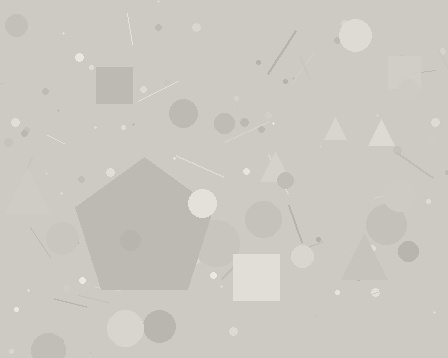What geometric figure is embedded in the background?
A pentagon is embedded in the background.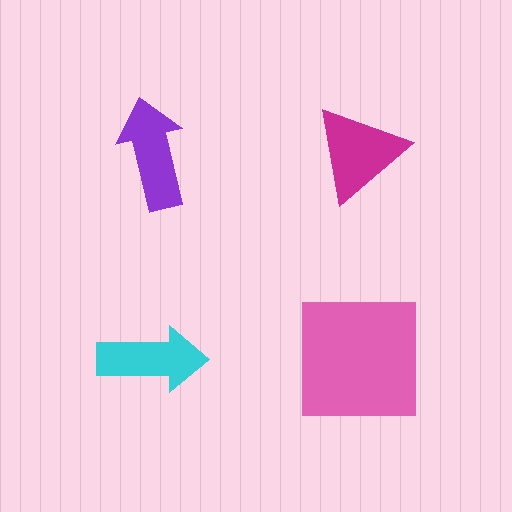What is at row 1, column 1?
A purple arrow.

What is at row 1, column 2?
A magenta triangle.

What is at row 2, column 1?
A cyan arrow.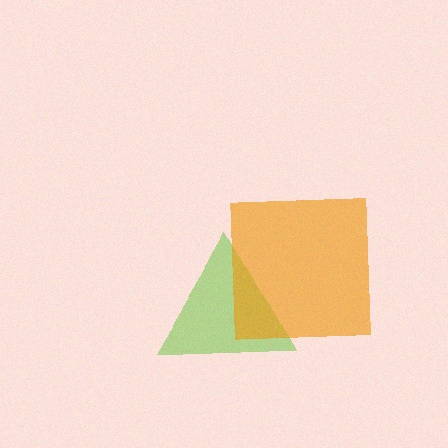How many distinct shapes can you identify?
There are 2 distinct shapes: a lime triangle, an orange square.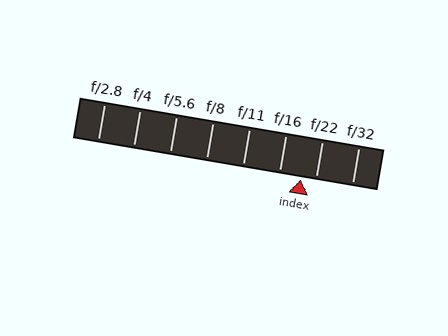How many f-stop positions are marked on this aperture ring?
There are 8 f-stop positions marked.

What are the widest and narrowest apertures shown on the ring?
The widest aperture shown is f/2.8 and the narrowest is f/32.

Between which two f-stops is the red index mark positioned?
The index mark is between f/16 and f/22.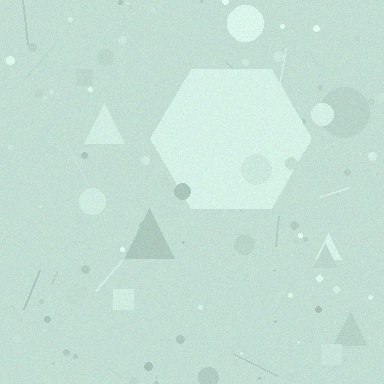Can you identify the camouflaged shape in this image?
The camouflaged shape is a hexagon.